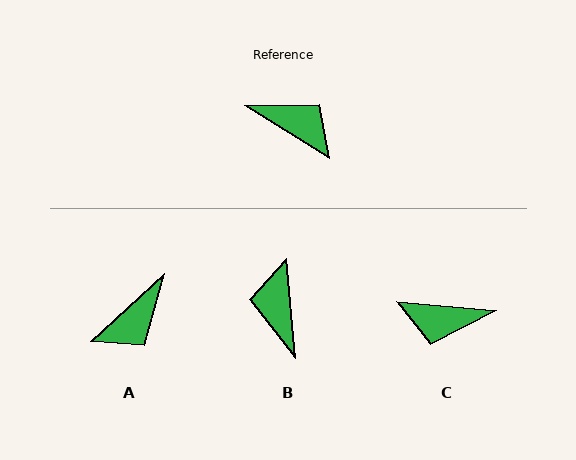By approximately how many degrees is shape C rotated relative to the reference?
Approximately 153 degrees clockwise.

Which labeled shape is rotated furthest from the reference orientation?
C, about 153 degrees away.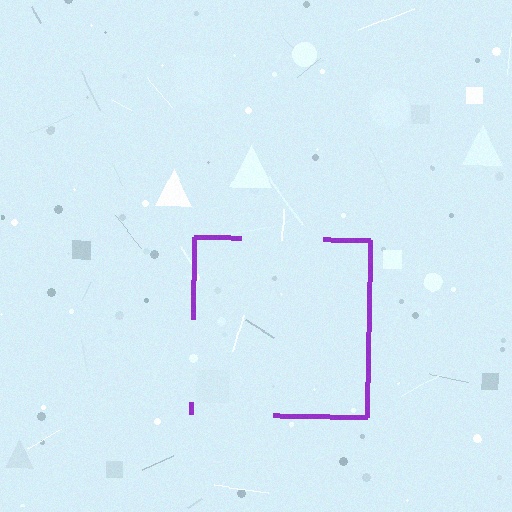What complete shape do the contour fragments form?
The contour fragments form a square.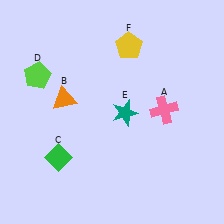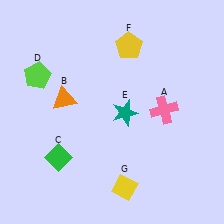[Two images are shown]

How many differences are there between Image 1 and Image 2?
There is 1 difference between the two images.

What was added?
A yellow diamond (G) was added in Image 2.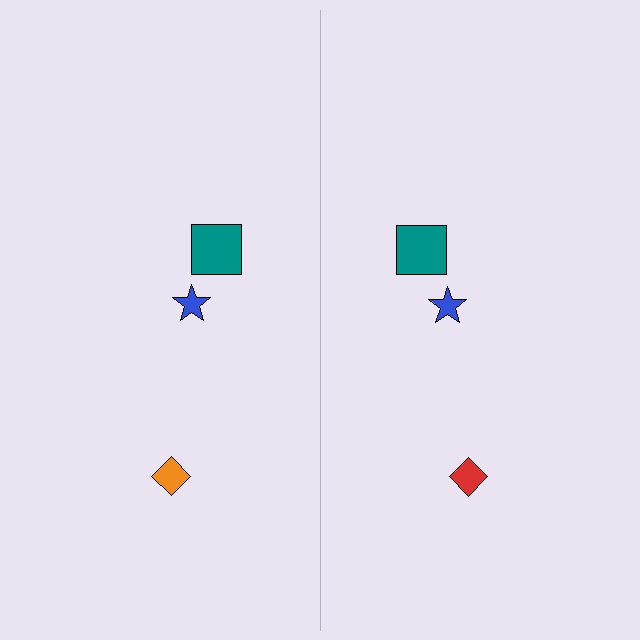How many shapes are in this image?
There are 6 shapes in this image.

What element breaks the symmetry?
The red diamond on the right side breaks the symmetry — its mirror counterpart is orange.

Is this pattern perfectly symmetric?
No, the pattern is not perfectly symmetric. The red diamond on the right side breaks the symmetry — its mirror counterpart is orange.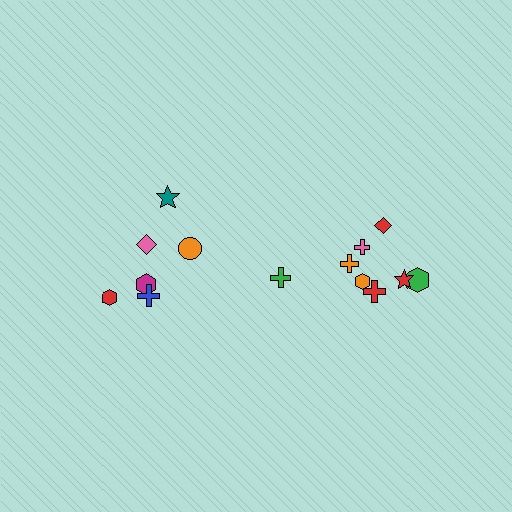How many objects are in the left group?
There are 6 objects.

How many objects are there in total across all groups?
There are 14 objects.